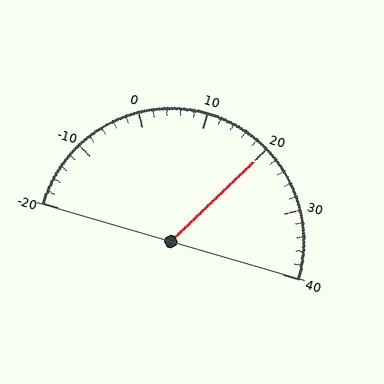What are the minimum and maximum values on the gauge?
The gauge ranges from -20 to 40.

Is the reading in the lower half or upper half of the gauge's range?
The reading is in the upper half of the range (-20 to 40).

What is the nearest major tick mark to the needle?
The nearest major tick mark is 20.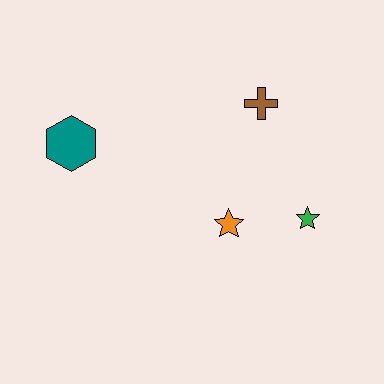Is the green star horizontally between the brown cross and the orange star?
No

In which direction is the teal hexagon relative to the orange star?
The teal hexagon is to the left of the orange star.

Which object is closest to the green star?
The orange star is closest to the green star.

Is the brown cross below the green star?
No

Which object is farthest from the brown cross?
The teal hexagon is farthest from the brown cross.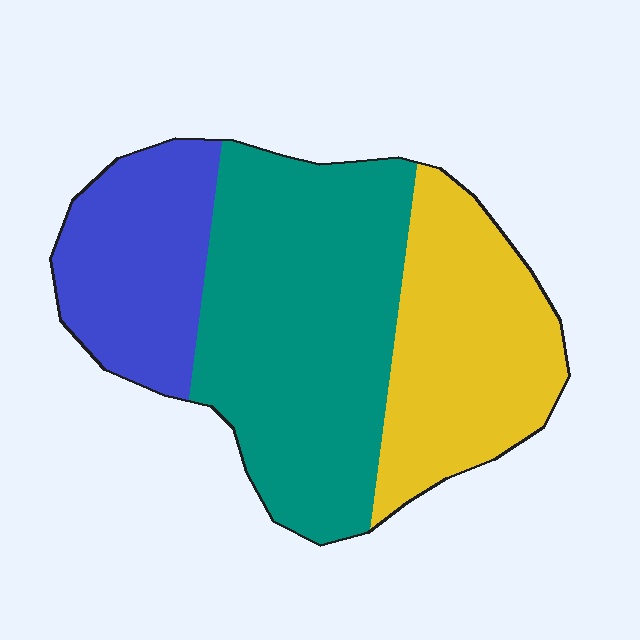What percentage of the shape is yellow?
Yellow takes up about one third (1/3) of the shape.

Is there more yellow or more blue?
Yellow.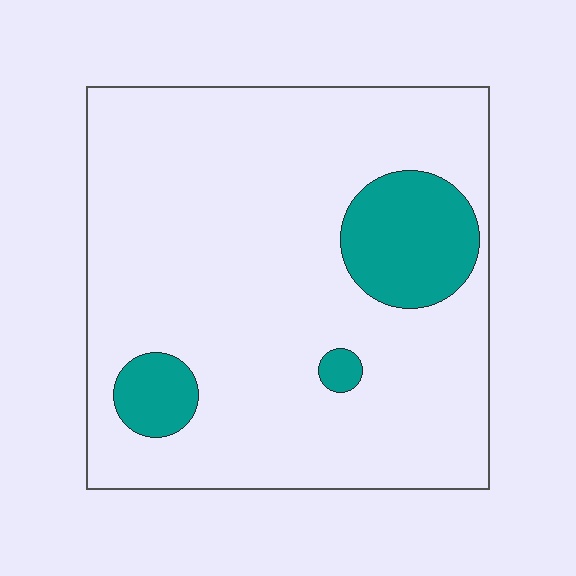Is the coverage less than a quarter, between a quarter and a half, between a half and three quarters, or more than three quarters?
Less than a quarter.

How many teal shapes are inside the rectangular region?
3.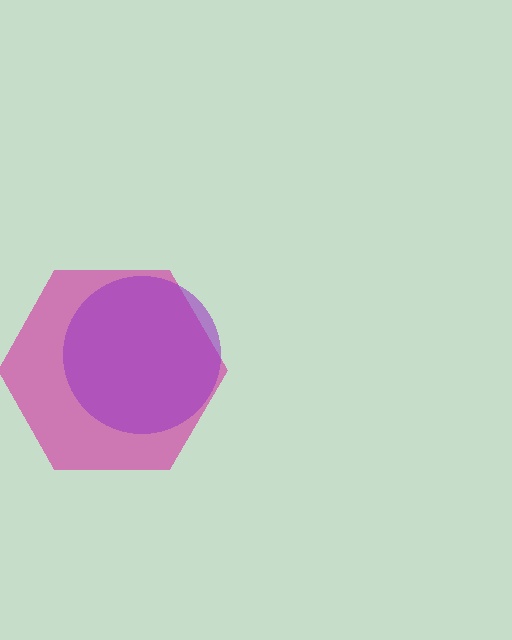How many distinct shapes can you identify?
There are 2 distinct shapes: a magenta hexagon, a purple circle.